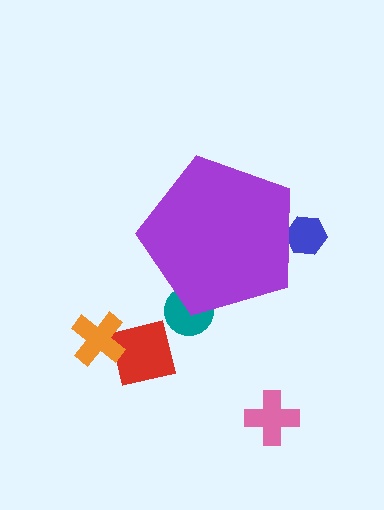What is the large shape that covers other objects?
A purple pentagon.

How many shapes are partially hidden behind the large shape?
2 shapes are partially hidden.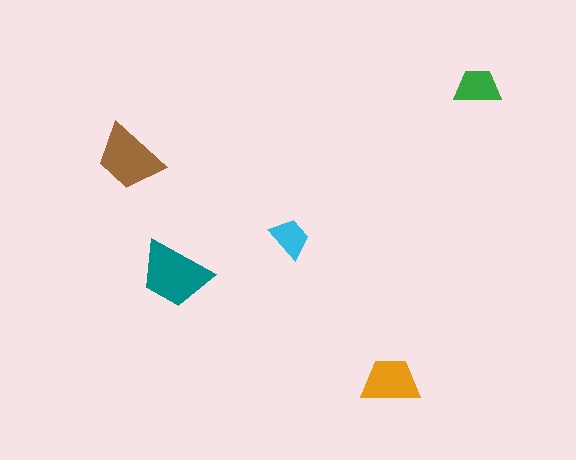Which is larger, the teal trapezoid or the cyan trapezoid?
The teal one.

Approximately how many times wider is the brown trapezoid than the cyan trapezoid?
About 1.5 times wider.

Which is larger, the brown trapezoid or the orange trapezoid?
The brown one.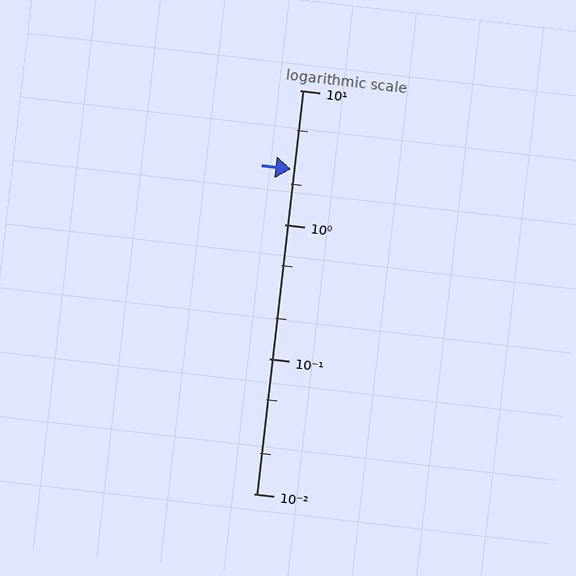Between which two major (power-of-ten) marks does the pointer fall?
The pointer is between 1 and 10.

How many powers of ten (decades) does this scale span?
The scale spans 3 decades, from 0.01 to 10.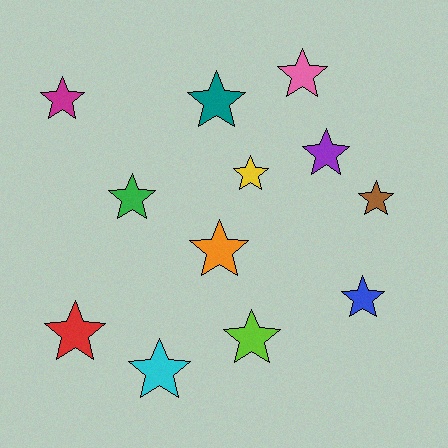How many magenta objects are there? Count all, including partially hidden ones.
There is 1 magenta object.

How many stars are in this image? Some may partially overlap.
There are 12 stars.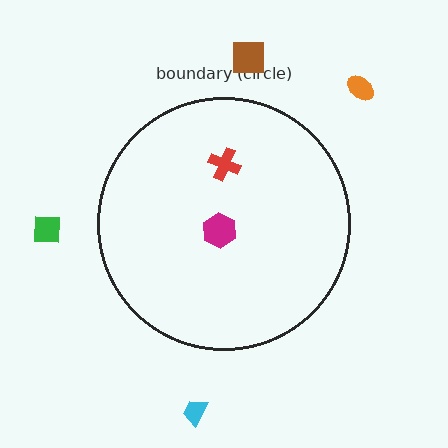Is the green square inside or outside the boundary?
Outside.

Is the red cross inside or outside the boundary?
Inside.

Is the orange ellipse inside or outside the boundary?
Outside.